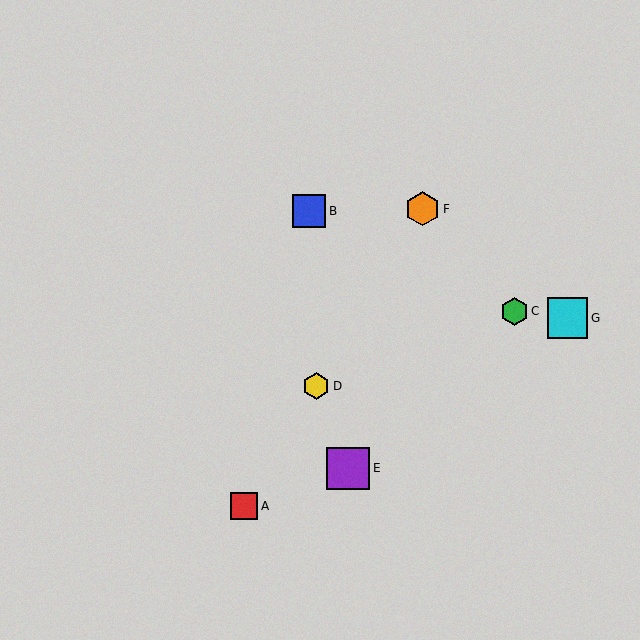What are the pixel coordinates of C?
Object C is at (514, 311).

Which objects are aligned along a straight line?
Objects A, D, F are aligned along a straight line.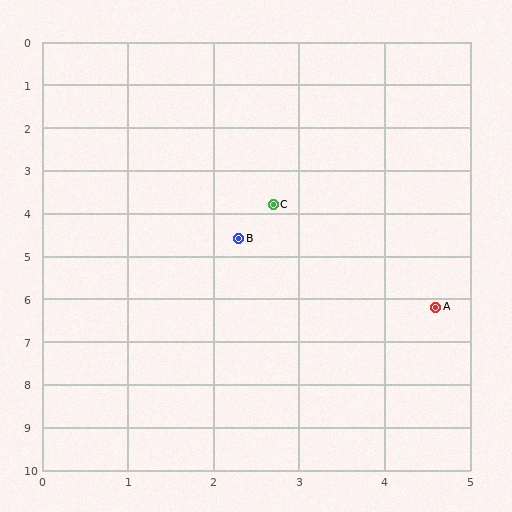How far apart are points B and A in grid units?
Points B and A are about 2.8 grid units apart.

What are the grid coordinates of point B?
Point B is at approximately (2.3, 4.6).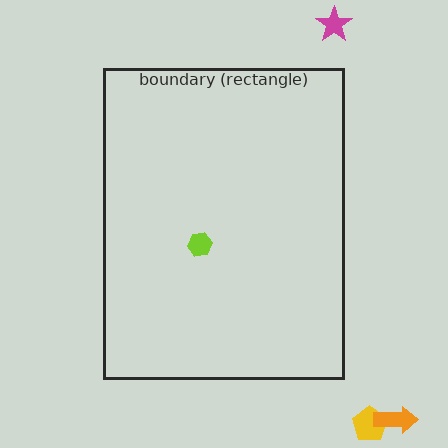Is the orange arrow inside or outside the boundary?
Outside.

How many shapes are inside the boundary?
1 inside, 3 outside.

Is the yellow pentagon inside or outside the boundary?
Outside.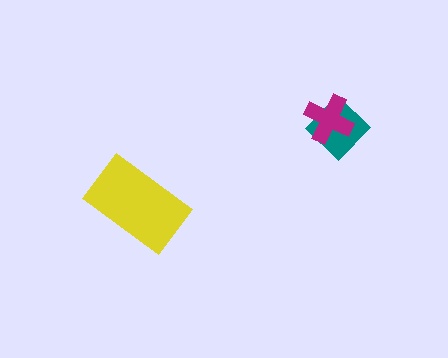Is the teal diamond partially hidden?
Yes, it is partially covered by another shape.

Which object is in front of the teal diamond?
The magenta cross is in front of the teal diamond.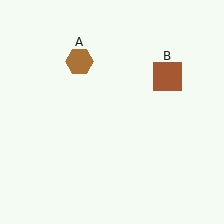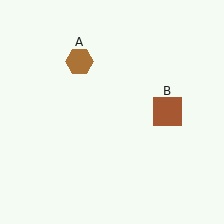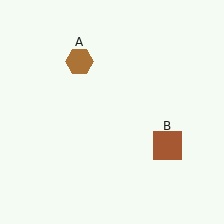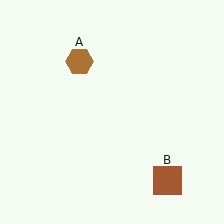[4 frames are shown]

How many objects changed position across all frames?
1 object changed position: brown square (object B).